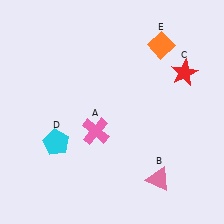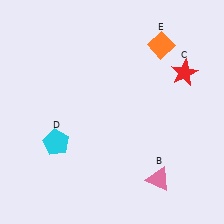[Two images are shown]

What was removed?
The pink cross (A) was removed in Image 2.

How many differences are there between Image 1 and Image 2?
There is 1 difference between the two images.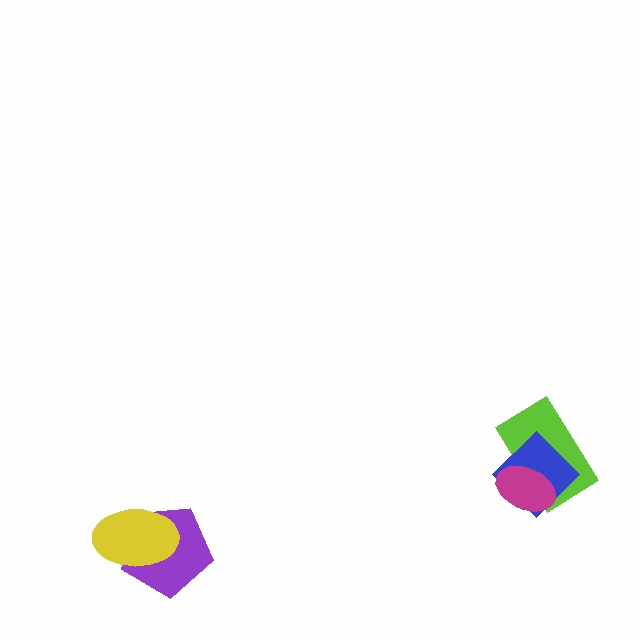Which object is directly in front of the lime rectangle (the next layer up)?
The blue diamond is directly in front of the lime rectangle.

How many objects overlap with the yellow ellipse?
1 object overlaps with the yellow ellipse.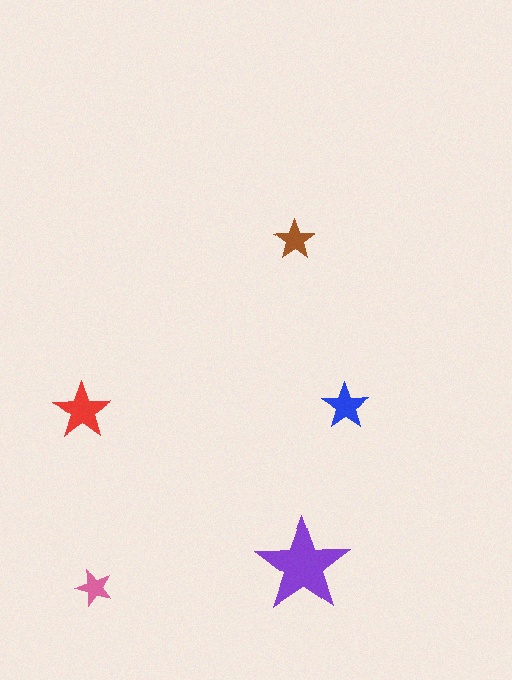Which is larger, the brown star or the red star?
The red one.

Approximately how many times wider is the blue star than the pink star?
About 1.5 times wider.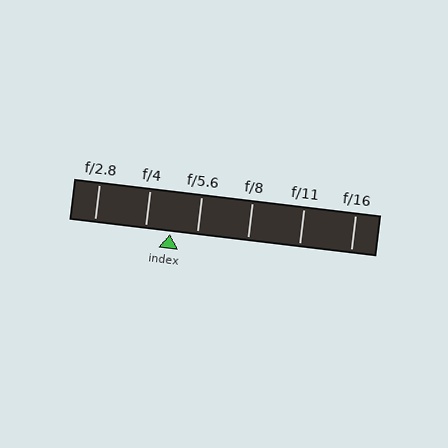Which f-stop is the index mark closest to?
The index mark is closest to f/4.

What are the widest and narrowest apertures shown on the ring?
The widest aperture shown is f/2.8 and the narrowest is f/16.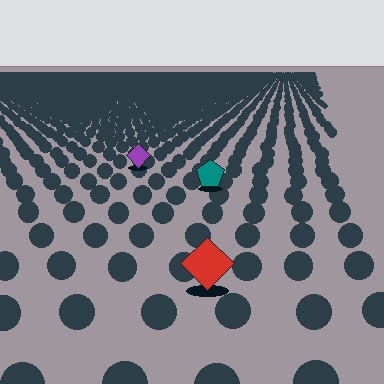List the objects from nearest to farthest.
From nearest to farthest: the red diamond, the teal pentagon, the purple diamond.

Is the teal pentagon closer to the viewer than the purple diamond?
Yes. The teal pentagon is closer — you can tell from the texture gradient: the ground texture is coarser near it.